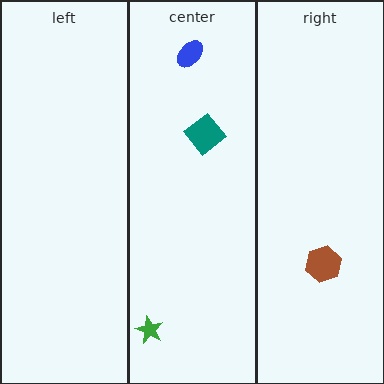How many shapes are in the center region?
3.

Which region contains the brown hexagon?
The right region.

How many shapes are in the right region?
1.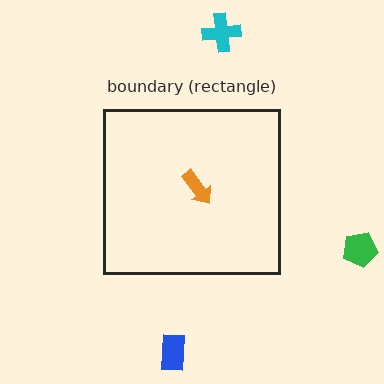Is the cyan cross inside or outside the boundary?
Outside.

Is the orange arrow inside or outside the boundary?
Inside.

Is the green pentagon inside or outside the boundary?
Outside.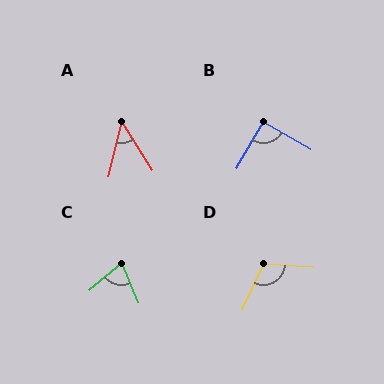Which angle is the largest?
D, at approximately 111 degrees.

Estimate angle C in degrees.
Approximately 73 degrees.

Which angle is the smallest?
A, at approximately 46 degrees.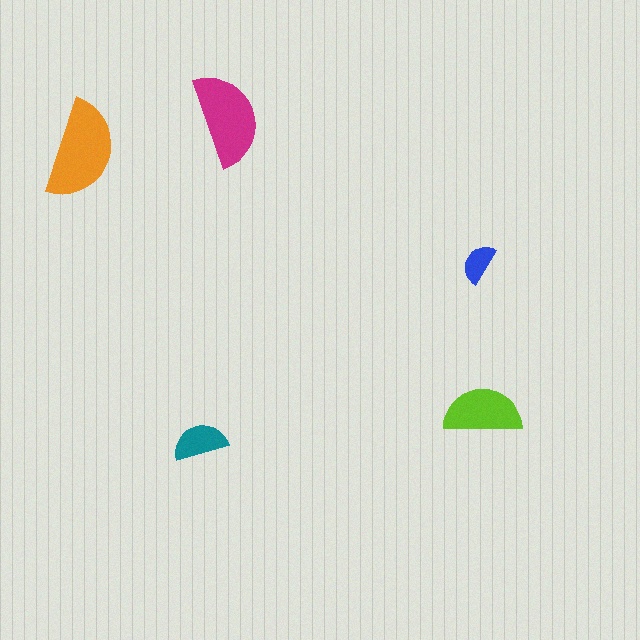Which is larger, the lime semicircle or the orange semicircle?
The orange one.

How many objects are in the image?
There are 5 objects in the image.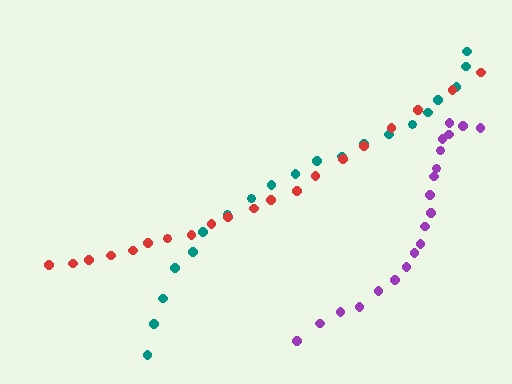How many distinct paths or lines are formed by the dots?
There are 3 distinct paths.